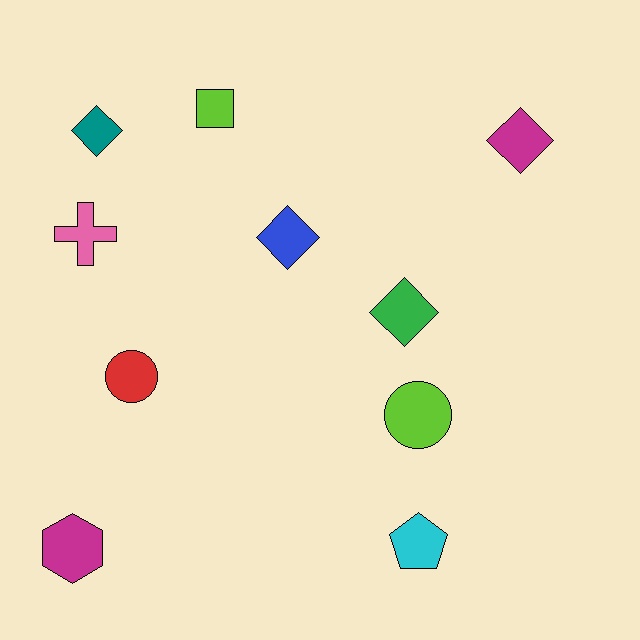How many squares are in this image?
There is 1 square.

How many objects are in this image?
There are 10 objects.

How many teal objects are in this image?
There is 1 teal object.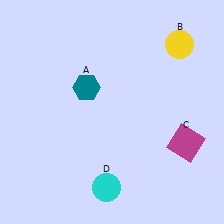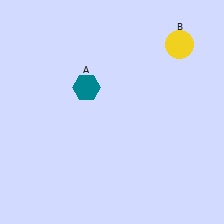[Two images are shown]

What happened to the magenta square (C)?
The magenta square (C) was removed in Image 2. It was in the bottom-right area of Image 1.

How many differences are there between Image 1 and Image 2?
There are 2 differences between the two images.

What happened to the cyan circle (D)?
The cyan circle (D) was removed in Image 2. It was in the bottom-left area of Image 1.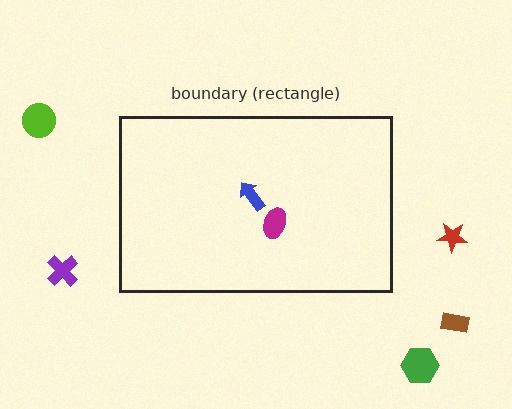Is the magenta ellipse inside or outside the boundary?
Inside.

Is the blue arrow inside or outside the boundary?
Inside.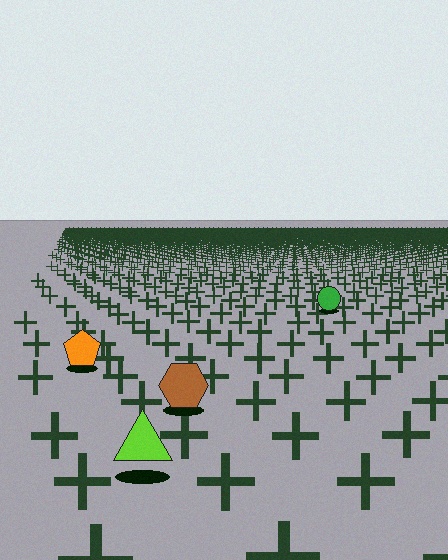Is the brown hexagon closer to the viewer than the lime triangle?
No. The lime triangle is closer — you can tell from the texture gradient: the ground texture is coarser near it.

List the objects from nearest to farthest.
From nearest to farthest: the lime triangle, the brown hexagon, the orange pentagon, the green circle.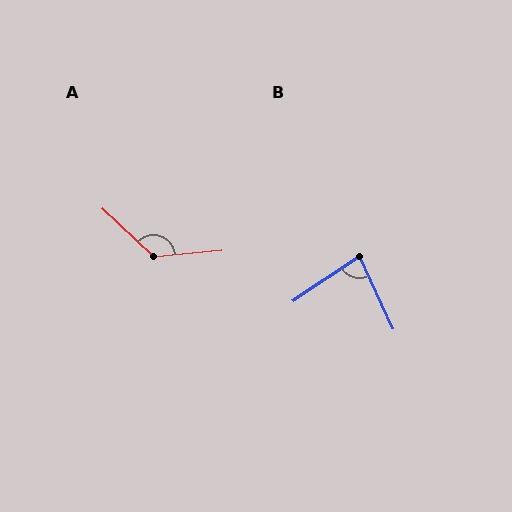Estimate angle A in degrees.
Approximately 131 degrees.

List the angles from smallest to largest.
B (81°), A (131°).